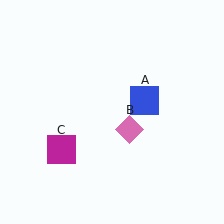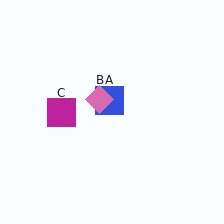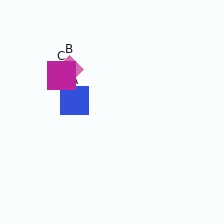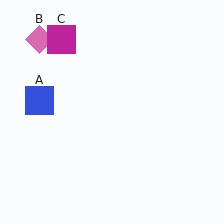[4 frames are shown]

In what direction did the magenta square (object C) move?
The magenta square (object C) moved up.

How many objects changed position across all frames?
3 objects changed position: blue square (object A), pink diamond (object B), magenta square (object C).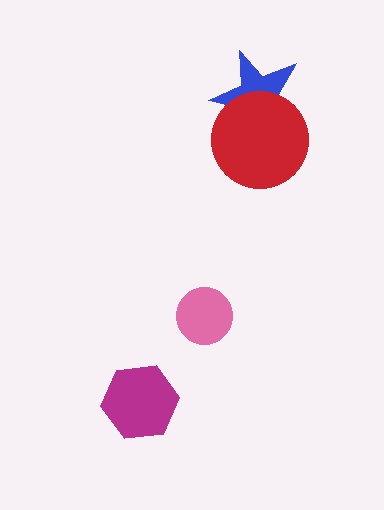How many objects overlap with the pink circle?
0 objects overlap with the pink circle.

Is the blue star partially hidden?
Yes, it is partially covered by another shape.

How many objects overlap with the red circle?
1 object overlaps with the red circle.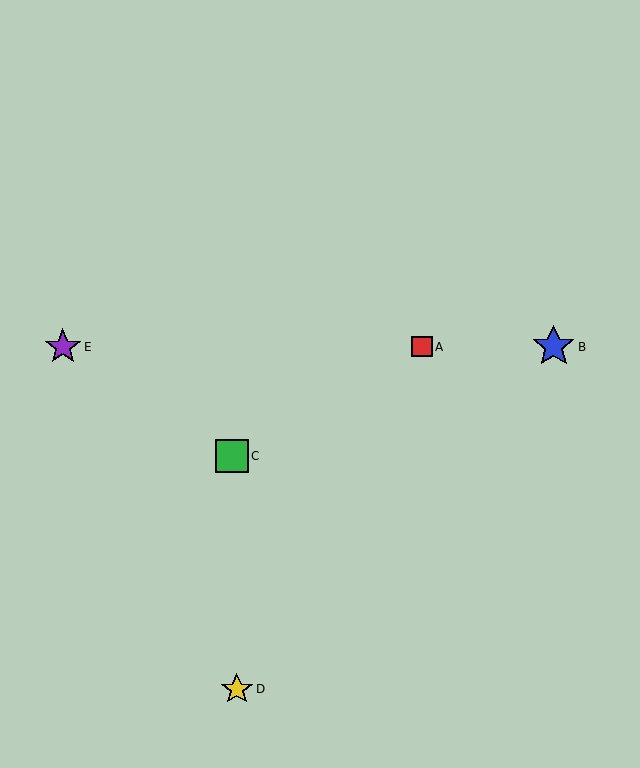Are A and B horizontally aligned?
Yes, both are at y≈347.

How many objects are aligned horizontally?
3 objects (A, B, E) are aligned horizontally.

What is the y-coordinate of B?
Object B is at y≈347.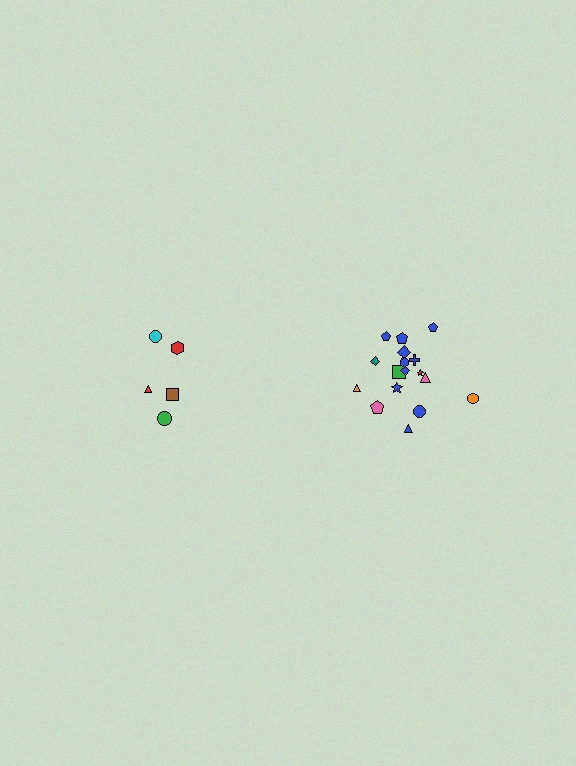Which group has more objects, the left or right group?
The right group.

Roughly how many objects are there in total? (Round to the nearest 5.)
Roughly 25 objects in total.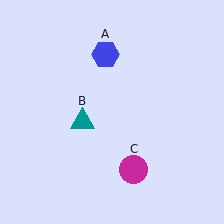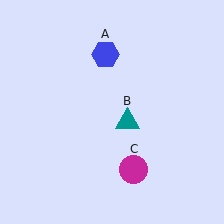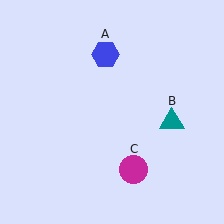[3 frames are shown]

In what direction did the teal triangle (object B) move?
The teal triangle (object B) moved right.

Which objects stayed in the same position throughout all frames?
Blue hexagon (object A) and magenta circle (object C) remained stationary.